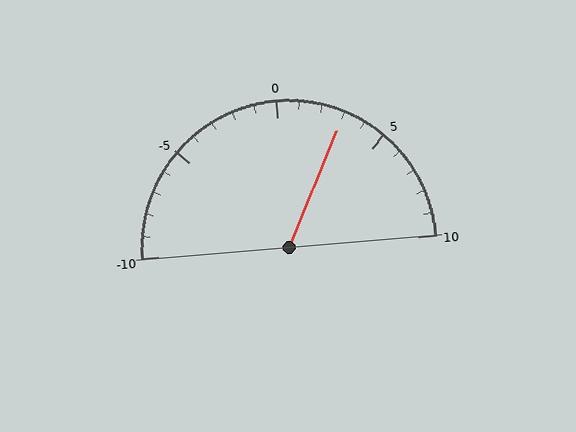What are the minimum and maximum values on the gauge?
The gauge ranges from -10 to 10.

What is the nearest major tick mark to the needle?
The nearest major tick mark is 5.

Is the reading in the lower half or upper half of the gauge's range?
The reading is in the upper half of the range (-10 to 10).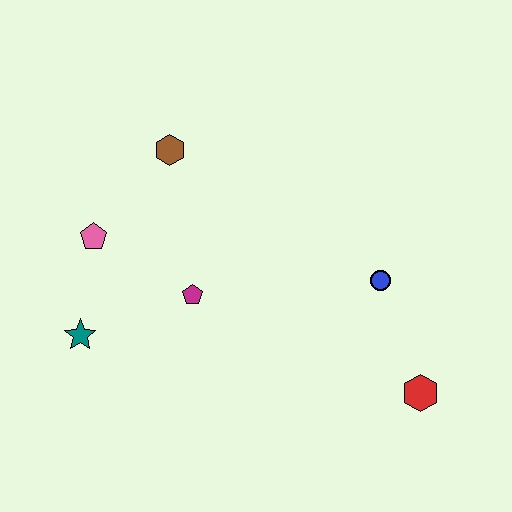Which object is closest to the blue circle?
The red hexagon is closest to the blue circle.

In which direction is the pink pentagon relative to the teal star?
The pink pentagon is above the teal star.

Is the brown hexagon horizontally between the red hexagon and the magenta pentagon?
No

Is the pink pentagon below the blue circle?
No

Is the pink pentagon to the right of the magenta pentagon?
No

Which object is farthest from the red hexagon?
The pink pentagon is farthest from the red hexagon.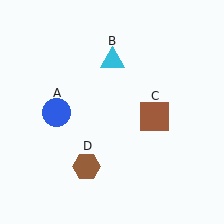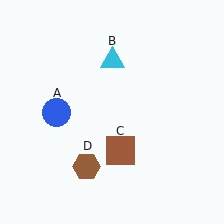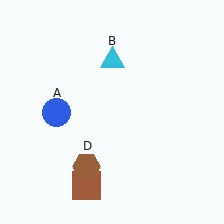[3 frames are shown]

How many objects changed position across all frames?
1 object changed position: brown square (object C).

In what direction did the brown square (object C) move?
The brown square (object C) moved down and to the left.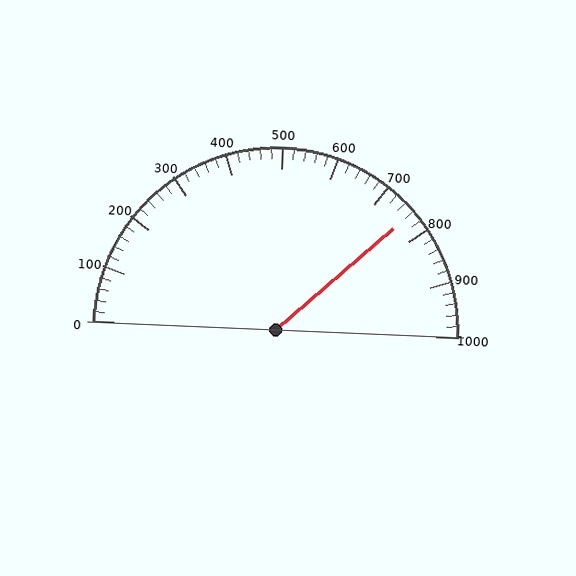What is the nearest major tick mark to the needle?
The nearest major tick mark is 800.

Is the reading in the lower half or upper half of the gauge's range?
The reading is in the upper half of the range (0 to 1000).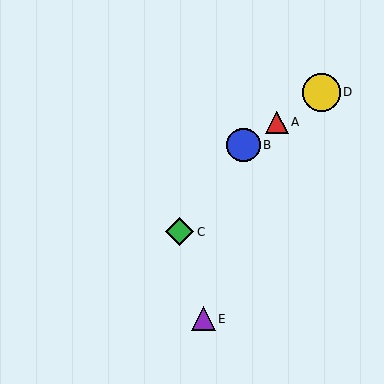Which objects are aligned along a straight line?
Objects A, B, D are aligned along a straight line.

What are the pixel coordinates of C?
Object C is at (179, 232).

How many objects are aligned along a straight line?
3 objects (A, B, D) are aligned along a straight line.